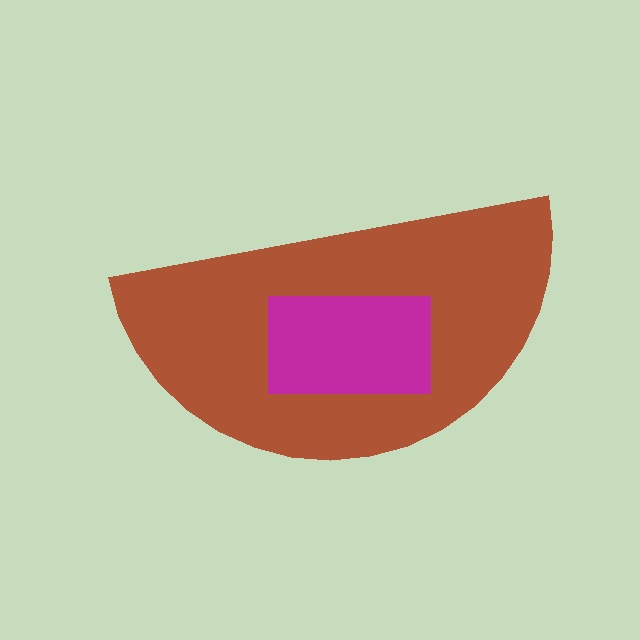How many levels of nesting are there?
2.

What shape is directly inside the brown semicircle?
The magenta rectangle.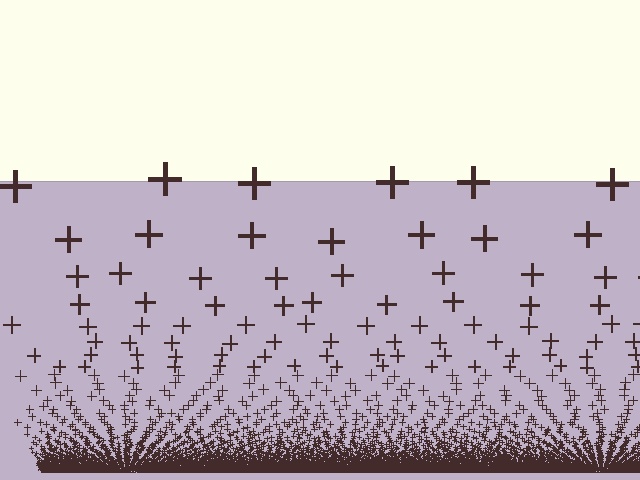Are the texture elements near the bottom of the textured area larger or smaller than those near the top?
Smaller. The gradient is inverted — elements near the bottom are smaller and denser.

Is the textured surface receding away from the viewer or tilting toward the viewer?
The surface appears to tilt toward the viewer. Texture elements get larger and sparser toward the top.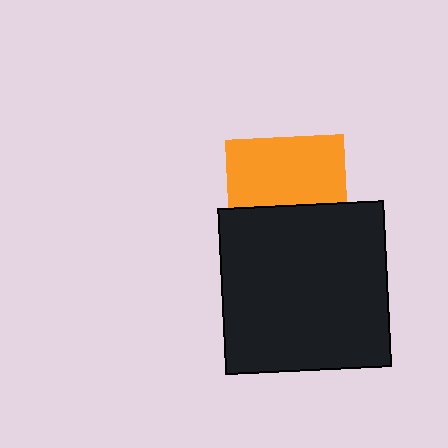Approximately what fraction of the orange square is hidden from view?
Roughly 43% of the orange square is hidden behind the black square.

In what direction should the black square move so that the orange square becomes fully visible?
The black square should move down. That is the shortest direction to clear the overlap and leave the orange square fully visible.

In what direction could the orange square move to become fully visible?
The orange square could move up. That would shift it out from behind the black square entirely.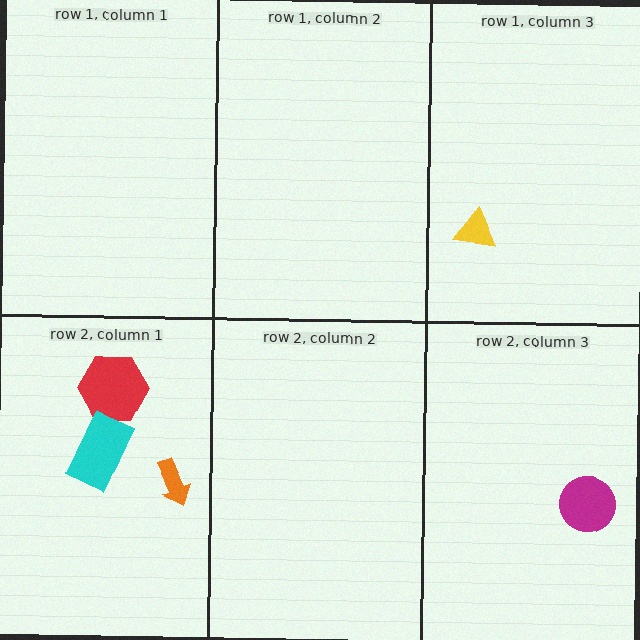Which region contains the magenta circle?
The row 2, column 3 region.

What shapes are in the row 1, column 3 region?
The yellow triangle.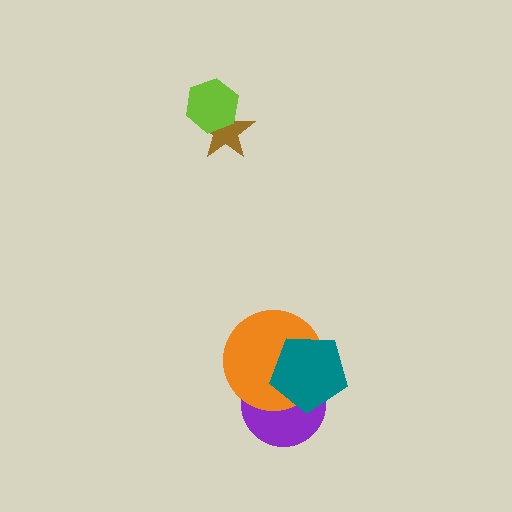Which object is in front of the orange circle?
The teal pentagon is in front of the orange circle.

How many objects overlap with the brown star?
1 object overlaps with the brown star.